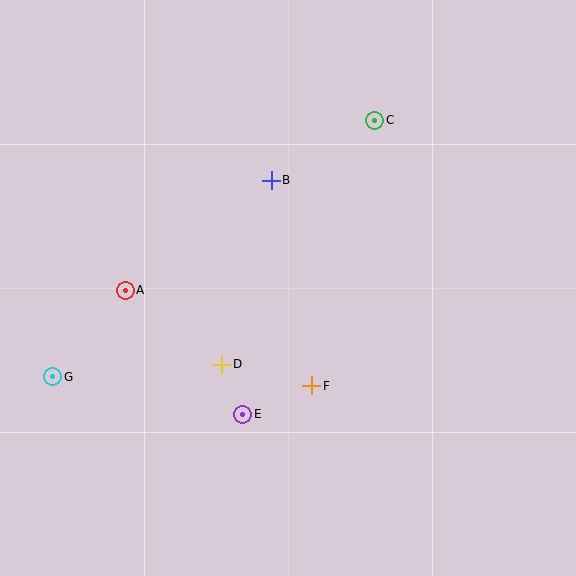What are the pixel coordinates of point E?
Point E is at (243, 415).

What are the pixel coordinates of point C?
Point C is at (375, 120).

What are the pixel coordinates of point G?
Point G is at (53, 377).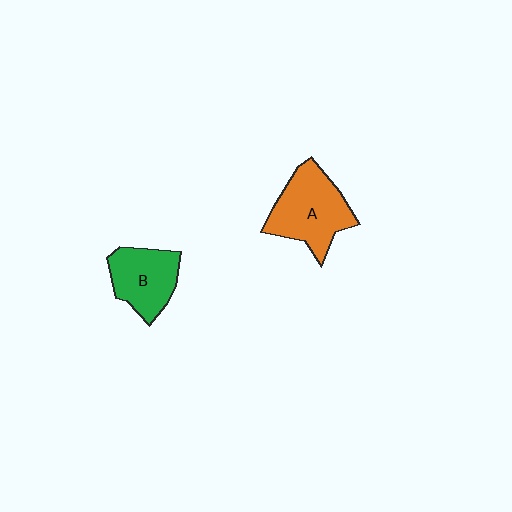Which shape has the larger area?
Shape A (orange).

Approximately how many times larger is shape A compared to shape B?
Approximately 1.3 times.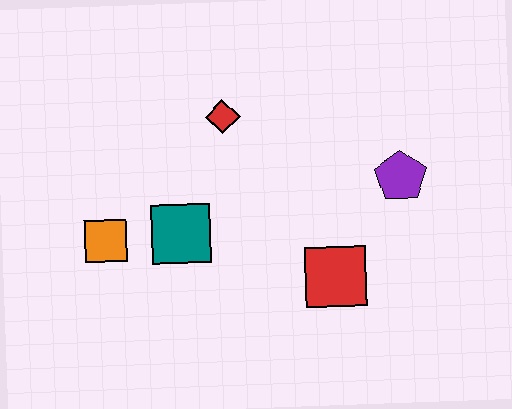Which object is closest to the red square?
The purple pentagon is closest to the red square.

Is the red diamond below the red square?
No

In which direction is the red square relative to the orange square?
The red square is to the right of the orange square.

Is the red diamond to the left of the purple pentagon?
Yes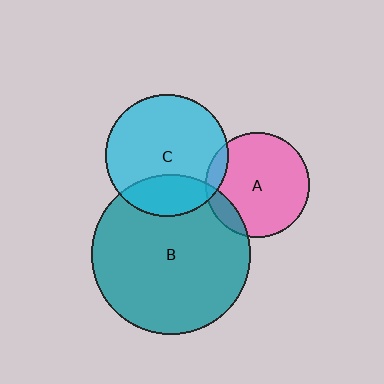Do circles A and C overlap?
Yes.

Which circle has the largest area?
Circle B (teal).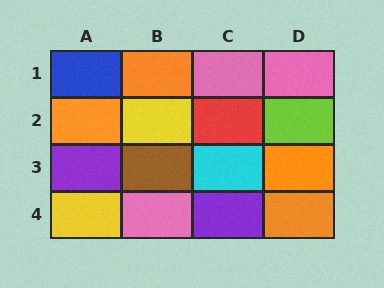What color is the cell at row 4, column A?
Yellow.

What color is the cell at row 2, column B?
Yellow.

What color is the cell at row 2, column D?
Lime.